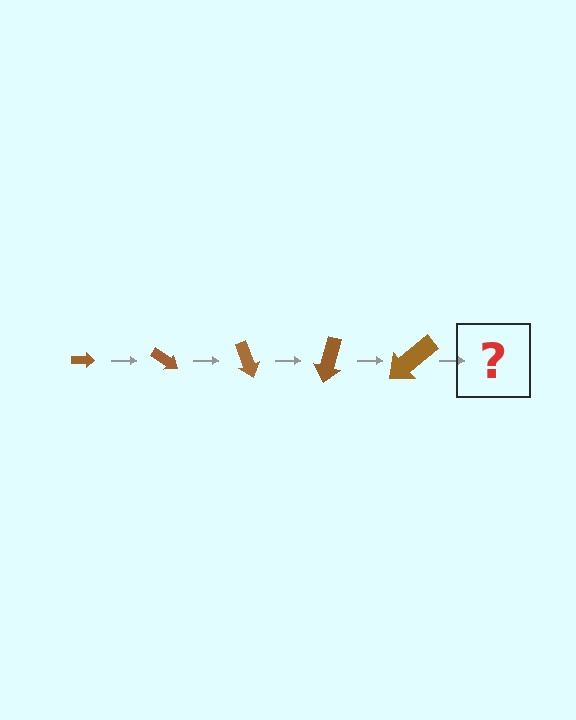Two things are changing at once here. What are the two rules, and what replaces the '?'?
The two rules are that the arrow grows larger each step and it rotates 35 degrees each step. The '?' should be an arrow, larger than the previous one and rotated 175 degrees from the start.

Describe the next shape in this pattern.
It should be an arrow, larger than the previous one and rotated 175 degrees from the start.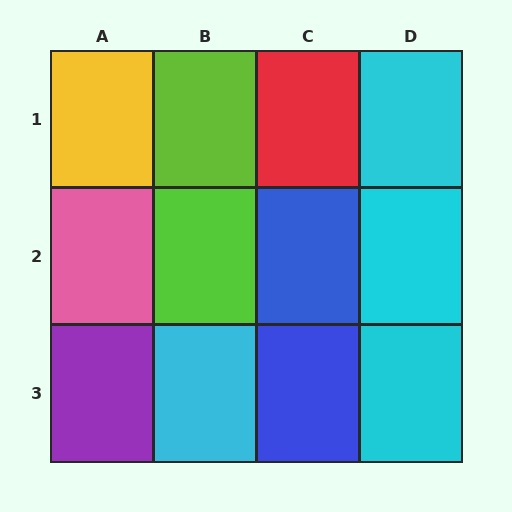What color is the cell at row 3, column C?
Blue.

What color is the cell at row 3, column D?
Cyan.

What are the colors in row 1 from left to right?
Yellow, lime, red, cyan.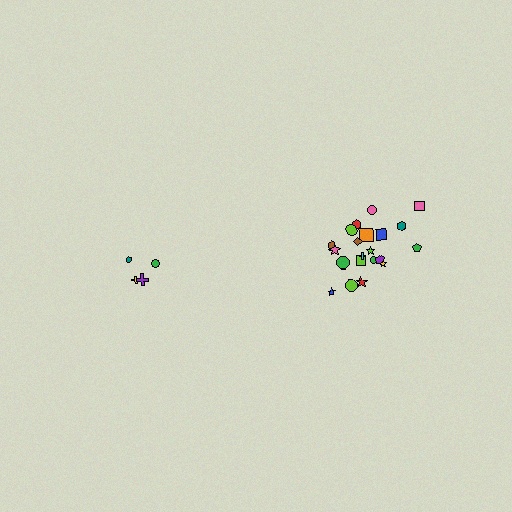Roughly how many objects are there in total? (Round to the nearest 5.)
Roughly 25 objects in total.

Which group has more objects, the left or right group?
The right group.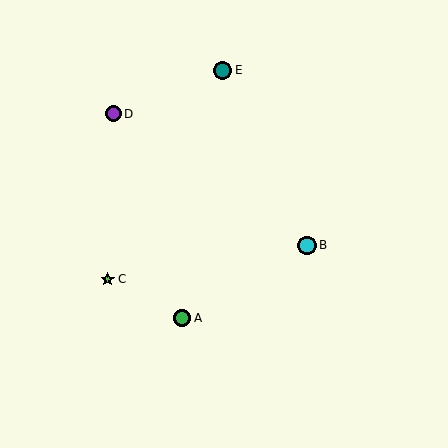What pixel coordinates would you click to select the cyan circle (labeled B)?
Click at (307, 245) to select the cyan circle B.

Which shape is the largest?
The cyan circle (labeled B) is the largest.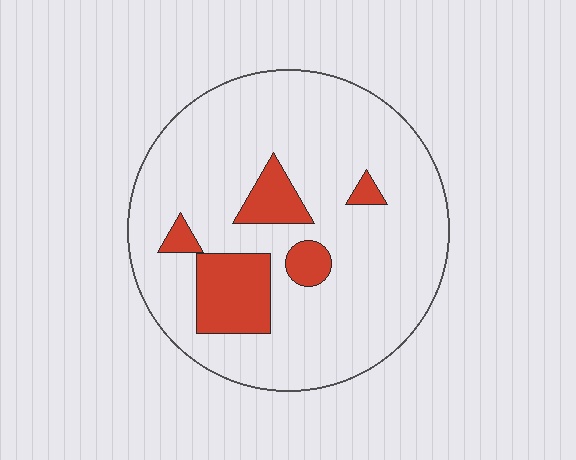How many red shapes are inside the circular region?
5.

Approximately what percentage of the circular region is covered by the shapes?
Approximately 15%.